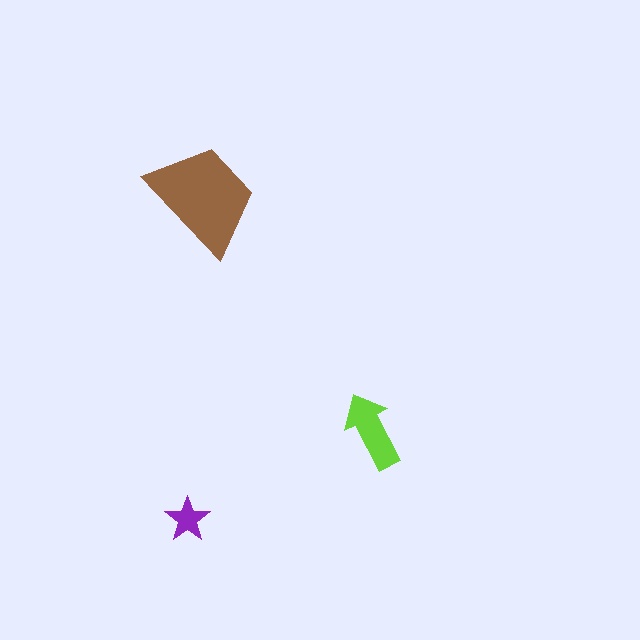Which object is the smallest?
The purple star.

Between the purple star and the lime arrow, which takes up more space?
The lime arrow.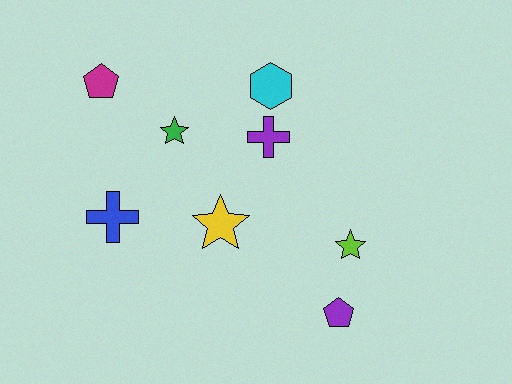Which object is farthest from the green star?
The purple pentagon is farthest from the green star.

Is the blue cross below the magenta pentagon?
Yes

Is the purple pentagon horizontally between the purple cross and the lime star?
Yes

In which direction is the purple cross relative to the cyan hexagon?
The purple cross is below the cyan hexagon.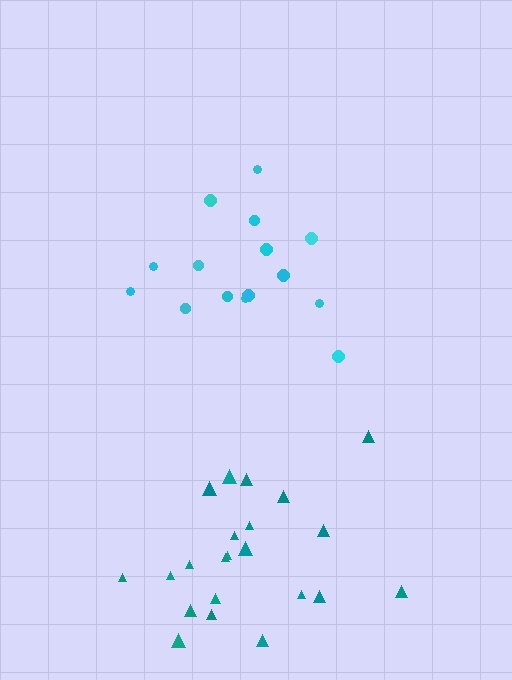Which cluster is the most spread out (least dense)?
Cyan.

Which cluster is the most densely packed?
Teal.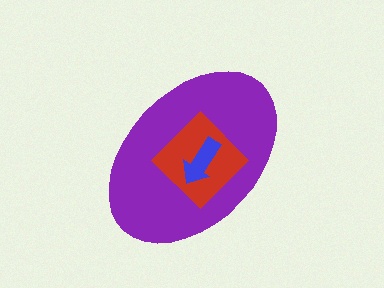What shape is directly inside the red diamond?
The blue arrow.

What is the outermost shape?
The purple ellipse.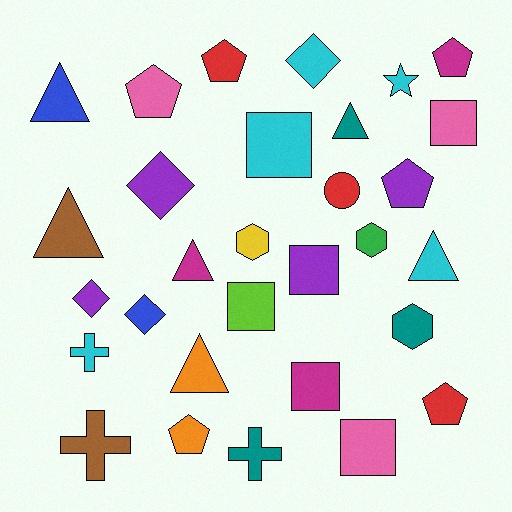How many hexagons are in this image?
There are 3 hexagons.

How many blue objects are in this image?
There are 2 blue objects.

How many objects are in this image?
There are 30 objects.